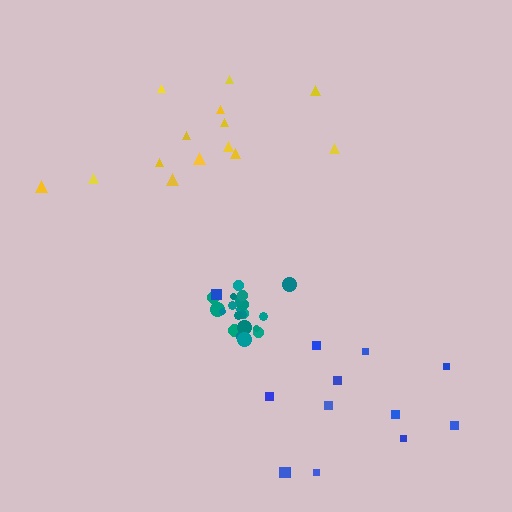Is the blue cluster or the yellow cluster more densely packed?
Yellow.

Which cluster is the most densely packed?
Teal.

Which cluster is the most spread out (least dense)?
Blue.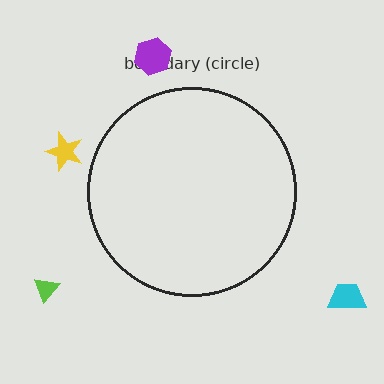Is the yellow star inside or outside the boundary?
Outside.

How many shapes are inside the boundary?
0 inside, 4 outside.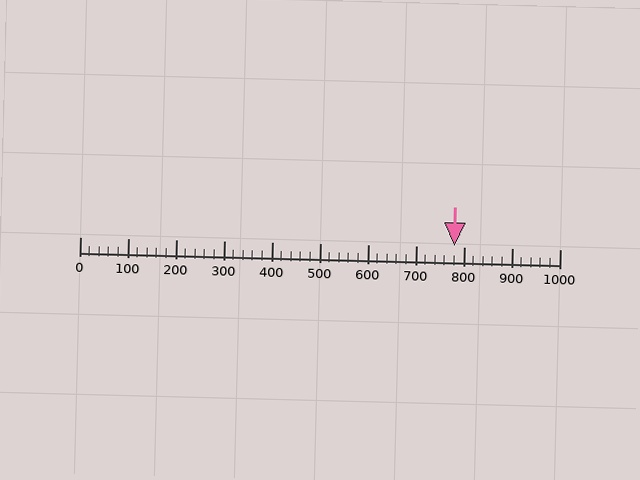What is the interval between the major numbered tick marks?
The major tick marks are spaced 100 units apart.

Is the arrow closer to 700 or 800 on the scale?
The arrow is closer to 800.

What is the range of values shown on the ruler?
The ruler shows values from 0 to 1000.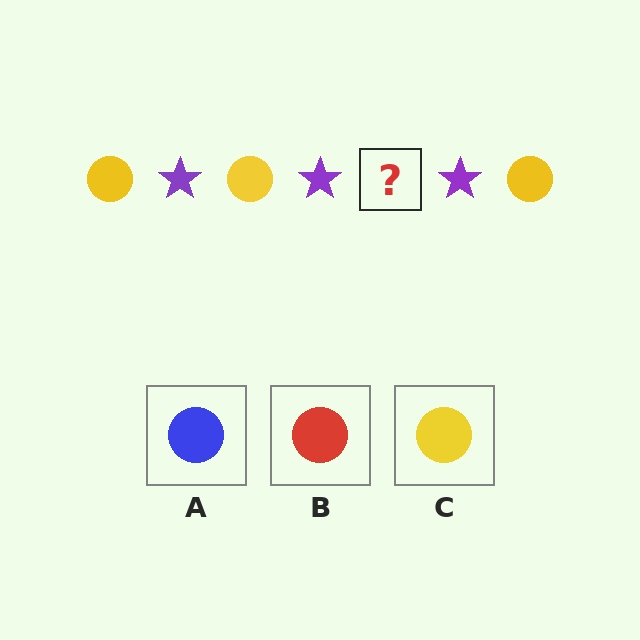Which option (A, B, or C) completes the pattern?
C.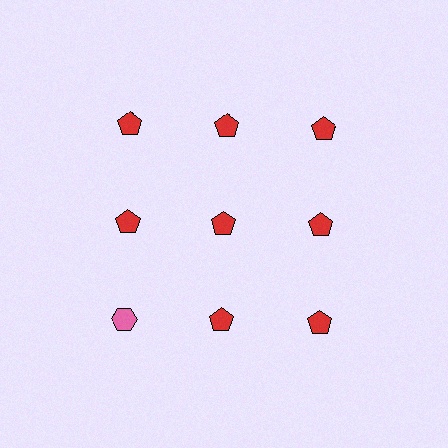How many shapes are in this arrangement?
There are 9 shapes arranged in a grid pattern.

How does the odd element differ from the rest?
It differs in both color (pink instead of red) and shape (hexagon instead of pentagon).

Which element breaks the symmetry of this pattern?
The pink hexagon in the third row, leftmost column breaks the symmetry. All other shapes are red pentagons.